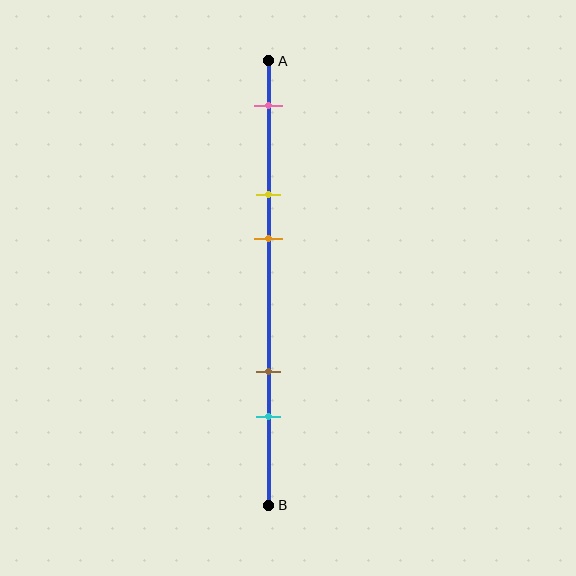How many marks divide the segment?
There are 5 marks dividing the segment.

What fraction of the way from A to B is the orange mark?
The orange mark is approximately 40% (0.4) of the way from A to B.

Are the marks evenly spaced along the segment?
No, the marks are not evenly spaced.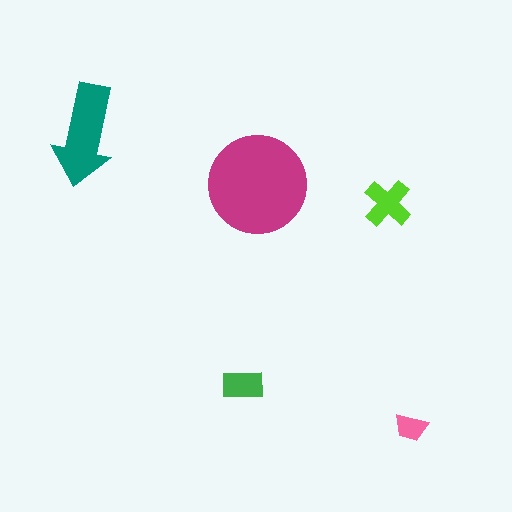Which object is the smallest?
The pink trapezoid.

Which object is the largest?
The magenta circle.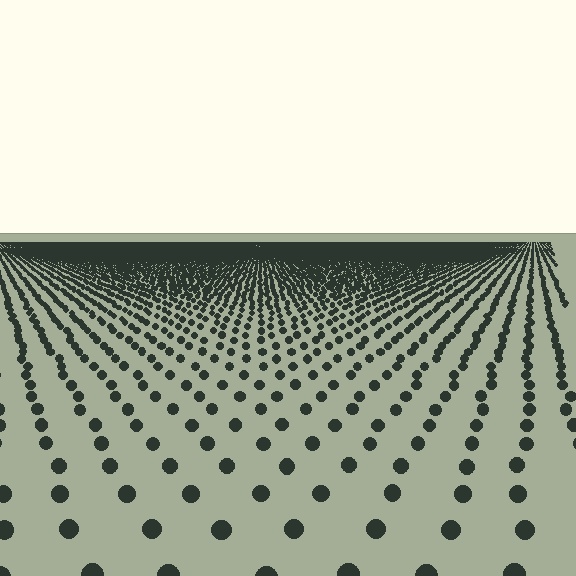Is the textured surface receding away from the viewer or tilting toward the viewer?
The surface is receding away from the viewer. Texture elements get smaller and denser toward the top.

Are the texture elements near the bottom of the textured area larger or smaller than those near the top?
Larger. Near the bottom, elements are closer to the viewer and appear at a bigger on-screen size.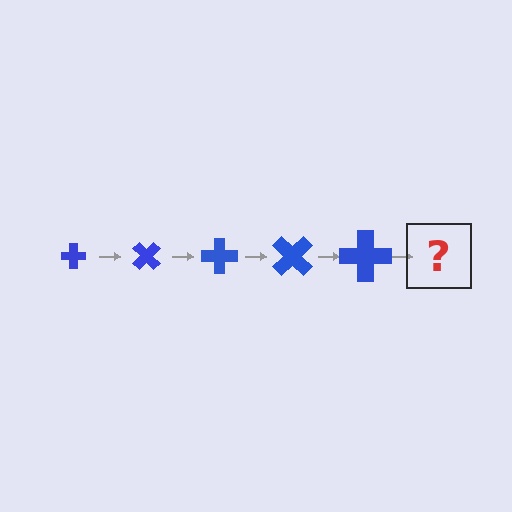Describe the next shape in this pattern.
It should be a cross, larger than the previous one and rotated 225 degrees from the start.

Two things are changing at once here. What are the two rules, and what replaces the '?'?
The two rules are that the cross grows larger each step and it rotates 45 degrees each step. The '?' should be a cross, larger than the previous one and rotated 225 degrees from the start.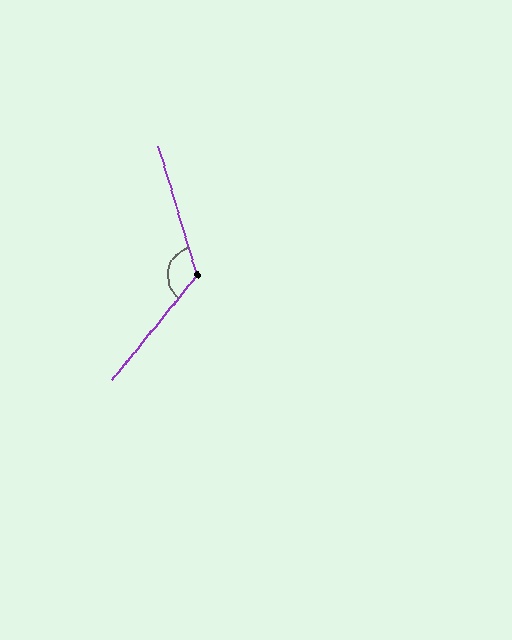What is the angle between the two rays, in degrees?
Approximately 124 degrees.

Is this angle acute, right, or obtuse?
It is obtuse.